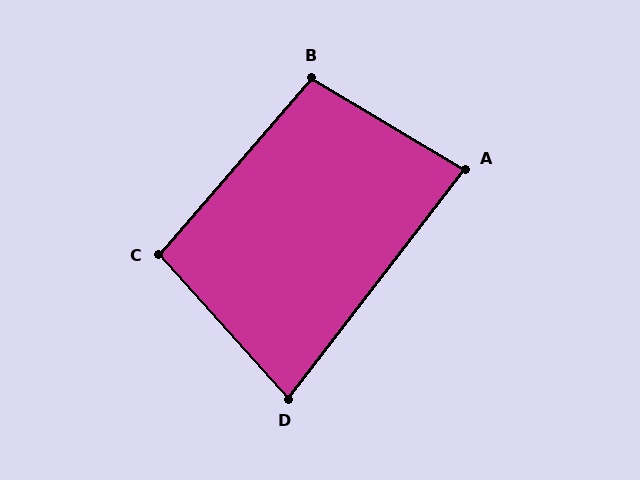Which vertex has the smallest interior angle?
D, at approximately 80 degrees.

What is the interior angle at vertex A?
Approximately 83 degrees (acute).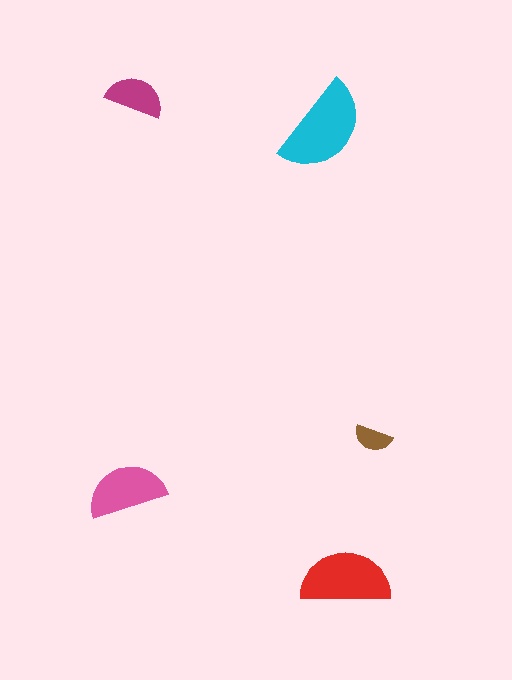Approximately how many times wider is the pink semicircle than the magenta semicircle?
About 1.5 times wider.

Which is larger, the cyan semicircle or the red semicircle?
The cyan one.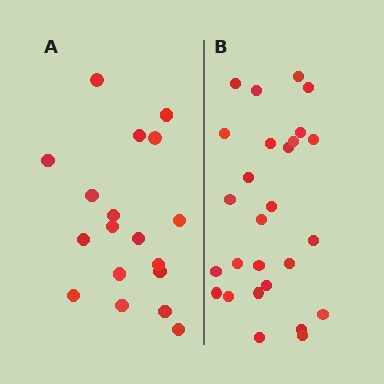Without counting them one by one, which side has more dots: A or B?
Region B (the right region) has more dots.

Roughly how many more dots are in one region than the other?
Region B has roughly 8 or so more dots than region A.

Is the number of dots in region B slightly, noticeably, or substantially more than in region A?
Region B has substantially more. The ratio is roughly 1.5 to 1.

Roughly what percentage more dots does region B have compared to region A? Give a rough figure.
About 50% more.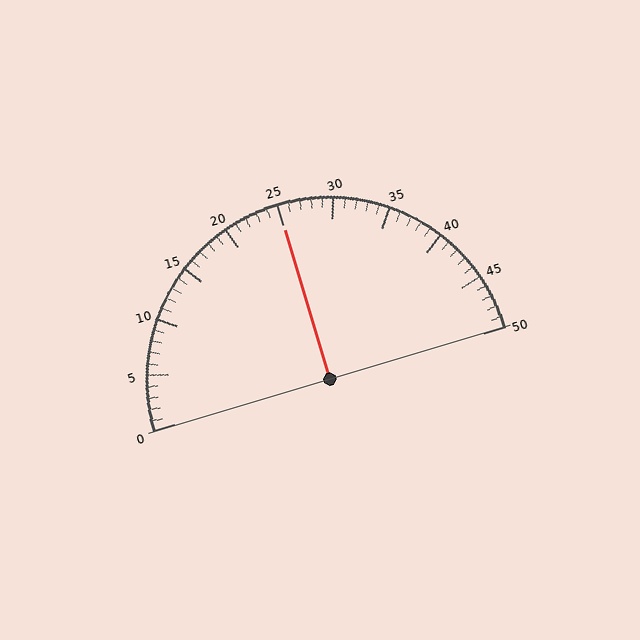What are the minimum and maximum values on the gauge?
The gauge ranges from 0 to 50.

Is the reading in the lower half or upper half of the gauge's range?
The reading is in the upper half of the range (0 to 50).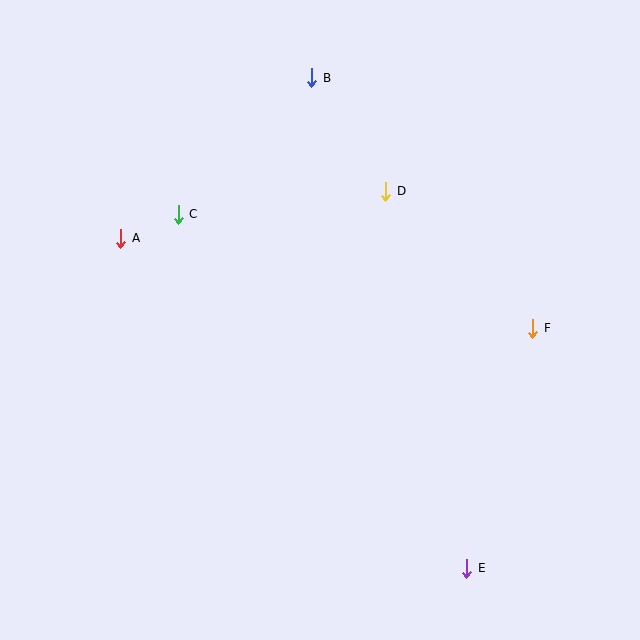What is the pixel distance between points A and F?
The distance between A and F is 422 pixels.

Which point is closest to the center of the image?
Point D at (386, 191) is closest to the center.